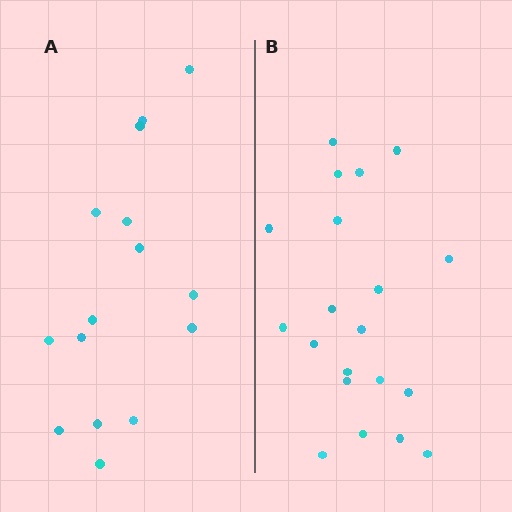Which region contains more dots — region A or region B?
Region B (the right region) has more dots.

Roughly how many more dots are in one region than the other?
Region B has about 5 more dots than region A.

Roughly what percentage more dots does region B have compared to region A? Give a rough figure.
About 35% more.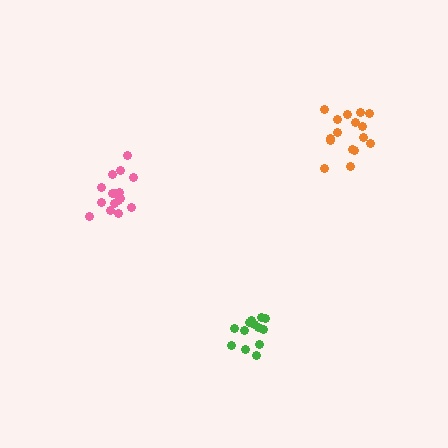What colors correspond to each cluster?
The clusters are colored: green, pink, orange.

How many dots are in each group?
Group 1: 13 dots, Group 2: 16 dots, Group 3: 16 dots (45 total).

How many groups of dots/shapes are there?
There are 3 groups.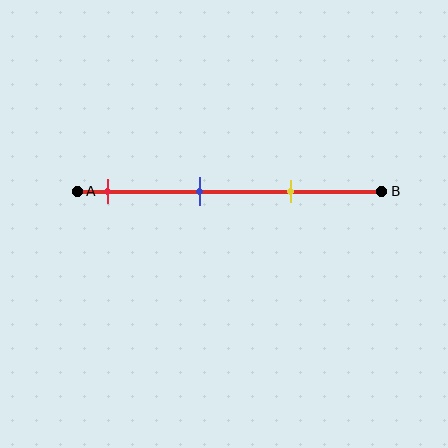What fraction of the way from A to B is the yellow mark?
The yellow mark is approximately 70% (0.7) of the way from A to B.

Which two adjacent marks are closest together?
The blue and yellow marks are the closest adjacent pair.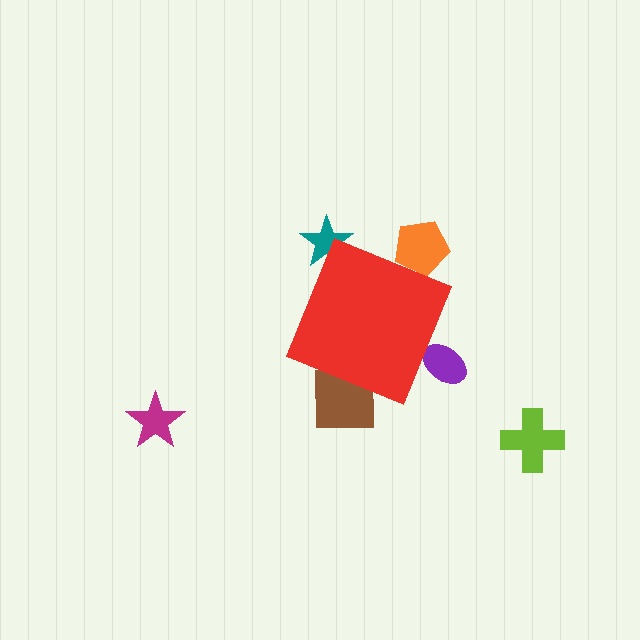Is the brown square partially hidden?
Yes, the brown square is partially hidden behind the red diamond.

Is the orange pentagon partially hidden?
Yes, the orange pentagon is partially hidden behind the red diamond.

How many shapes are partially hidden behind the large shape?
4 shapes are partially hidden.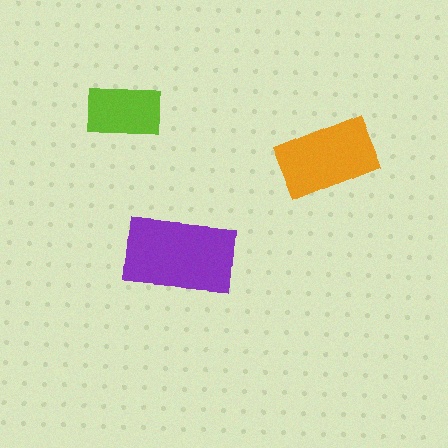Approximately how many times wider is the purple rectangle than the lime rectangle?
About 1.5 times wider.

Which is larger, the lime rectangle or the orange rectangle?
The orange one.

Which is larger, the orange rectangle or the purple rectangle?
The purple one.